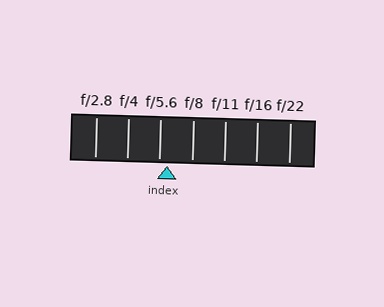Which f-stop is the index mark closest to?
The index mark is closest to f/5.6.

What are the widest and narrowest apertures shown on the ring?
The widest aperture shown is f/2.8 and the narrowest is f/22.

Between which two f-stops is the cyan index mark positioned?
The index mark is between f/5.6 and f/8.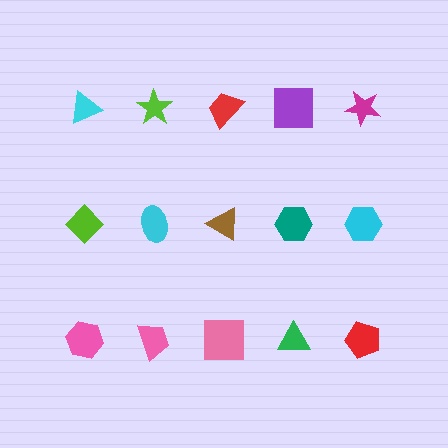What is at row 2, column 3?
A brown triangle.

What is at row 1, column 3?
A red trapezoid.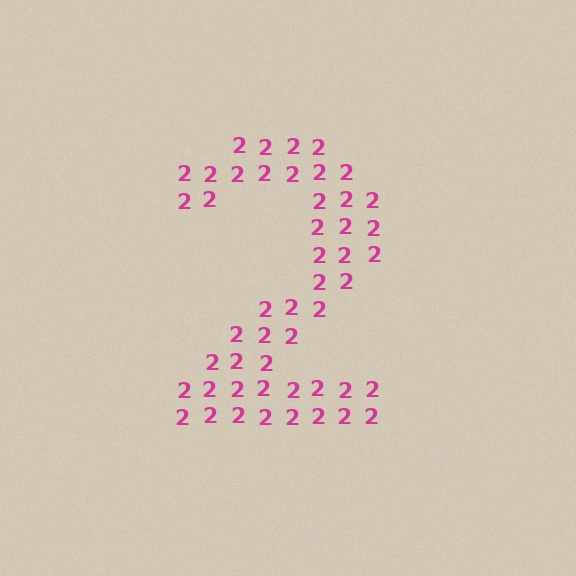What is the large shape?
The large shape is the digit 2.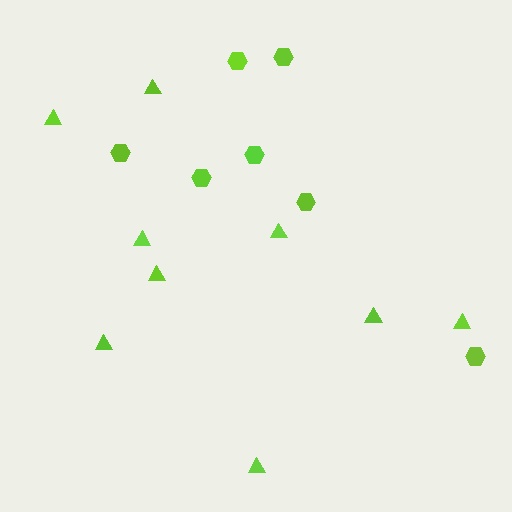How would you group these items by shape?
There are 2 groups: one group of hexagons (7) and one group of triangles (9).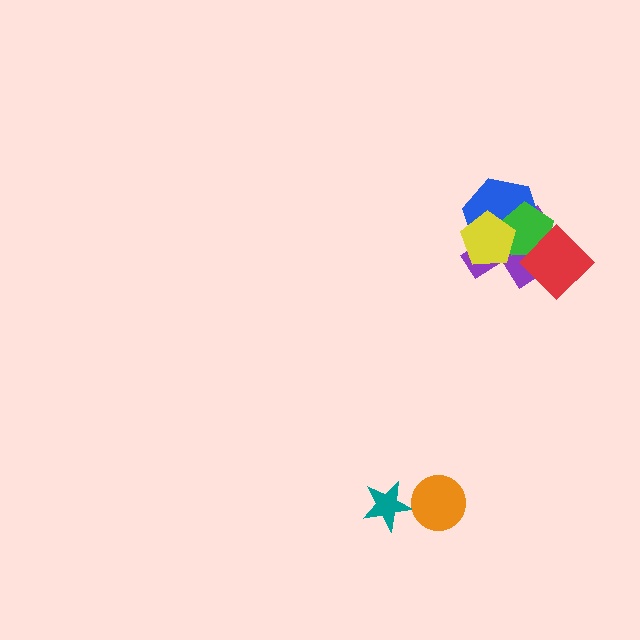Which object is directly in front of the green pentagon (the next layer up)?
The yellow pentagon is directly in front of the green pentagon.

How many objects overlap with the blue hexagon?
3 objects overlap with the blue hexagon.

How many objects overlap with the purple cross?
4 objects overlap with the purple cross.